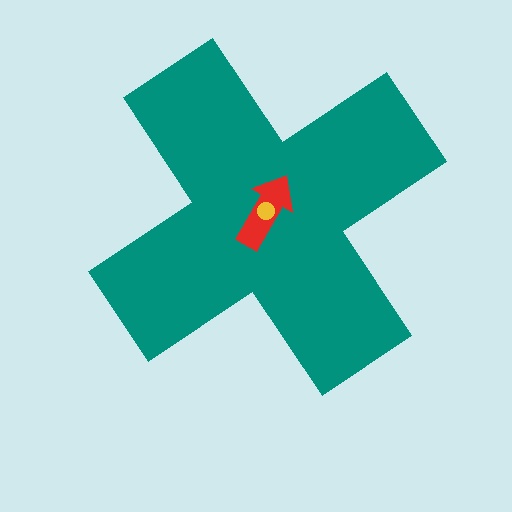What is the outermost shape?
The teal cross.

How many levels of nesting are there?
3.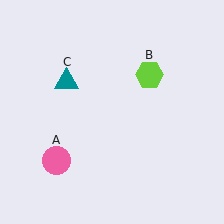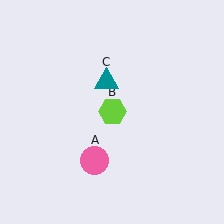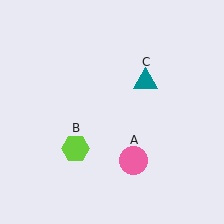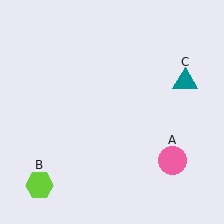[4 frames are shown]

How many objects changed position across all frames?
3 objects changed position: pink circle (object A), lime hexagon (object B), teal triangle (object C).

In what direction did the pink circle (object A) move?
The pink circle (object A) moved right.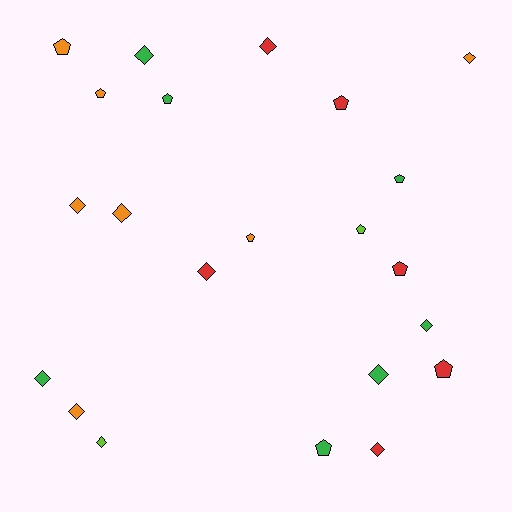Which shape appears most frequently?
Diamond, with 12 objects.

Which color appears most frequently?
Orange, with 7 objects.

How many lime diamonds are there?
There is 1 lime diamond.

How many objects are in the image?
There are 22 objects.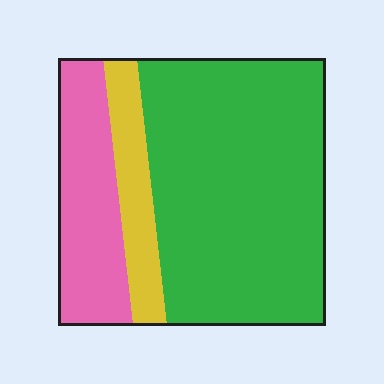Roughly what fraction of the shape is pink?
Pink covers 22% of the shape.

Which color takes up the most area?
Green, at roughly 65%.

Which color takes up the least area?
Yellow, at roughly 15%.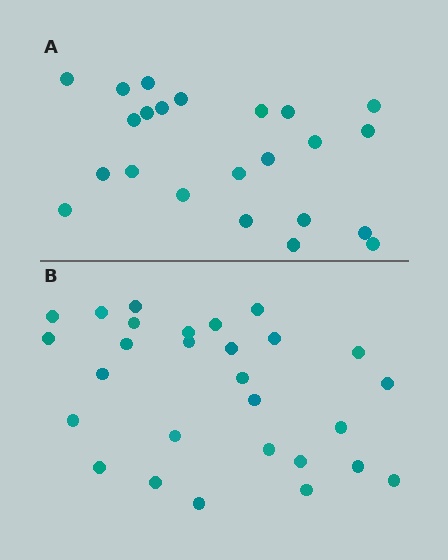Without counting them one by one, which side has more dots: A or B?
Region B (the bottom region) has more dots.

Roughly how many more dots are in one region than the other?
Region B has about 5 more dots than region A.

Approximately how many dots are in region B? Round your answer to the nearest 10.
About 30 dots. (The exact count is 28, which rounds to 30.)